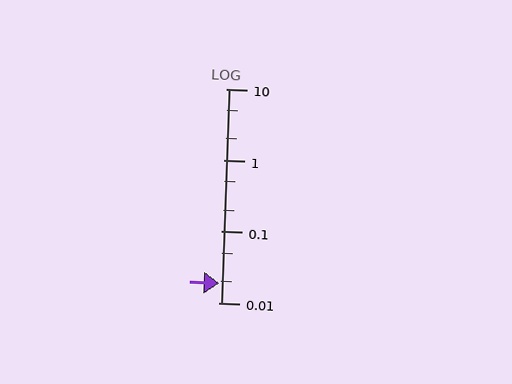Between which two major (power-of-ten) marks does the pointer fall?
The pointer is between 0.01 and 0.1.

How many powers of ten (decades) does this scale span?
The scale spans 3 decades, from 0.01 to 10.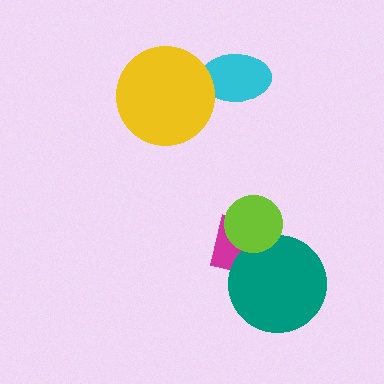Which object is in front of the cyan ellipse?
The yellow circle is in front of the cyan ellipse.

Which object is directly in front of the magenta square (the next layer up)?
The teal circle is directly in front of the magenta square.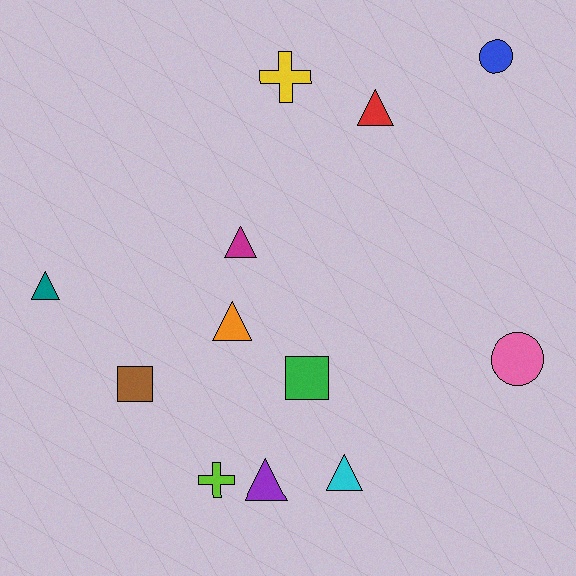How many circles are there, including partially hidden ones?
There are 2 circles.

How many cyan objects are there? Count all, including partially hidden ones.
There is 1 cyan object.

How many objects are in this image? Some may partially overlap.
There are 12 objects.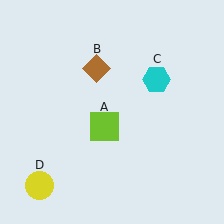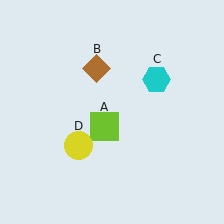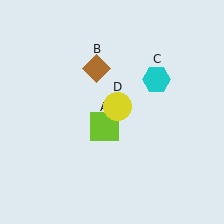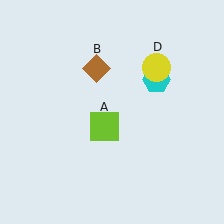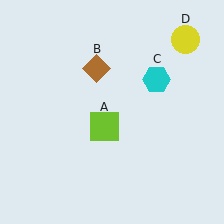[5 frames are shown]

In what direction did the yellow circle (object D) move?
The yellow circle (object D) moved up and to the right.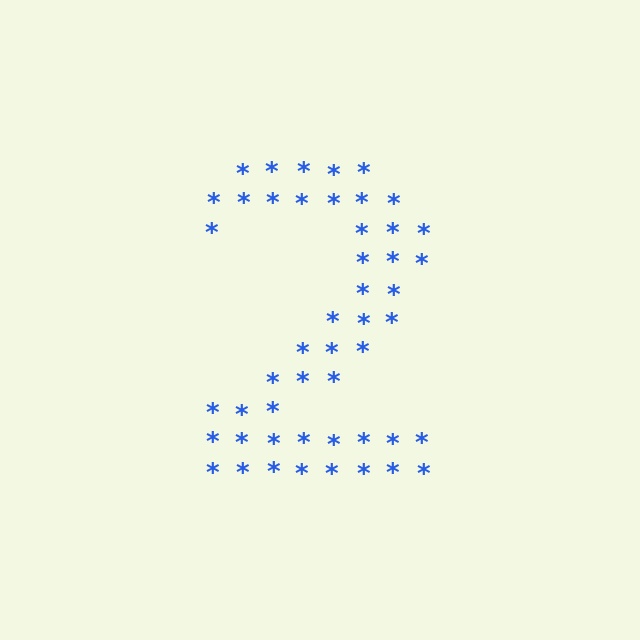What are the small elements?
The small elements are asterisks.